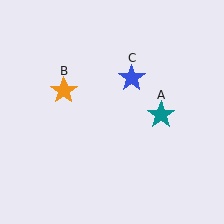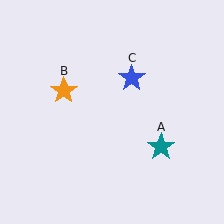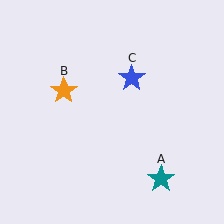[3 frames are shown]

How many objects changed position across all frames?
1 object changed position: teal star (object A).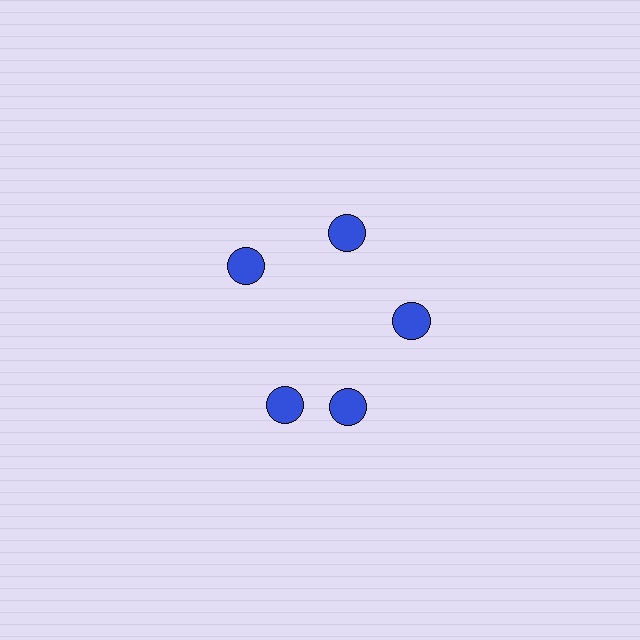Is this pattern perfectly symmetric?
No. The 5 blue circles are arranged in a ring, but one element near the 8 o'clock position is rotated out of alignment along the ring, breaking the 5-fold rotational symmetry.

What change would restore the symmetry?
The symmetry would be restored by rotating it back into even spacing with its neighbors so that all 5 circles sit at equal angles and equal distance from the center.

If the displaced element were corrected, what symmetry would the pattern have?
It would have 5-fold rotational symmetry — the pattern would map onto itself every 72 degrees.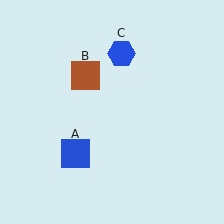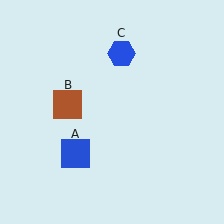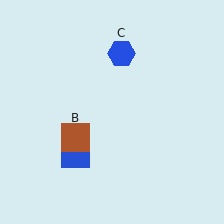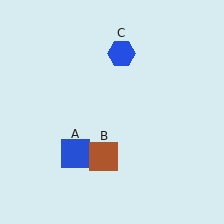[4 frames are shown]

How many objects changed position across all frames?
1 object changed position: brown square (object B).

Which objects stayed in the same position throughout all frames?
Blue square (object A) and blue hexagon (object C) remained stationary.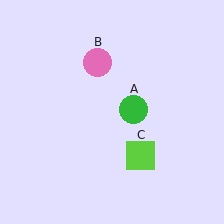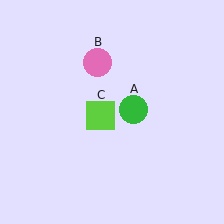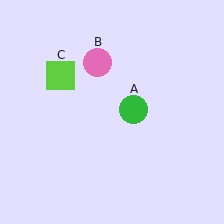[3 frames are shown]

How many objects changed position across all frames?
1 object changed position: lime square (object C).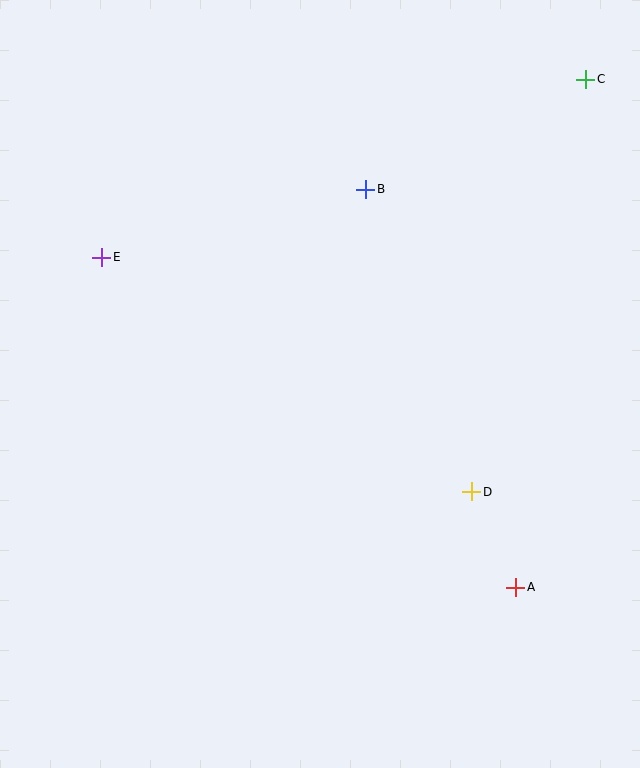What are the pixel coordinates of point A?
Point A is at (516, 587).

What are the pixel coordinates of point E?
Point E is at (102, 257).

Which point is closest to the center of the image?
Point D at (472, 492) is closest to the center.